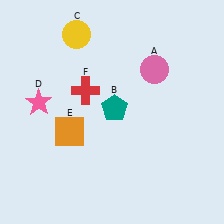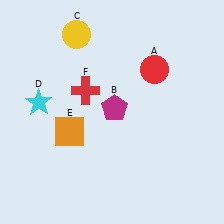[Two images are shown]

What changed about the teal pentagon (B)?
In Image 1, B is teal. In Image 2, it changed to magenta.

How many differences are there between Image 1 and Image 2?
There are 3 differences between the two images.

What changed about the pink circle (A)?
In Image 1, A is pink. In Image 2, it changed to red.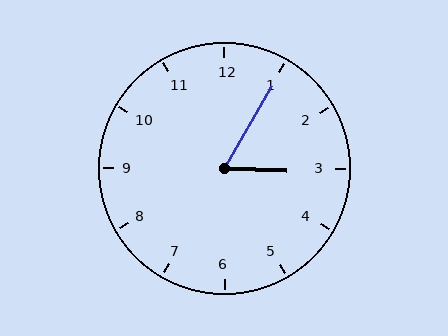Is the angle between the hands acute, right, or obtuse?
It is acute.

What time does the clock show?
3:05.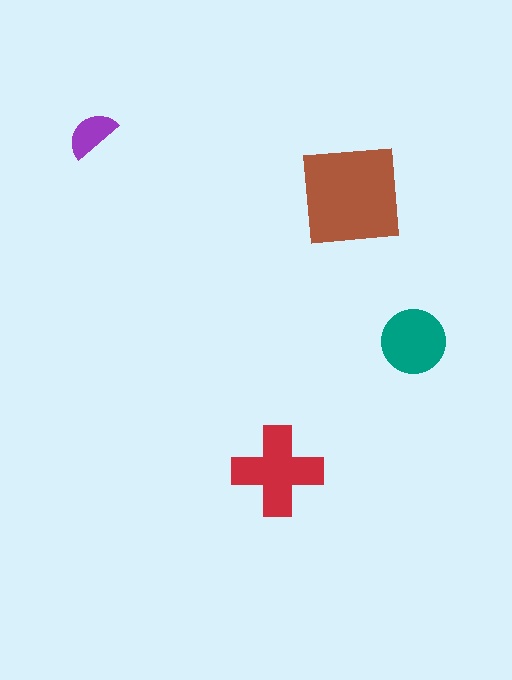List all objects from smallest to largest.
The purple semicircle, the teal circle, the red cross, the brown square.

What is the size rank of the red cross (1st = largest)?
2nd.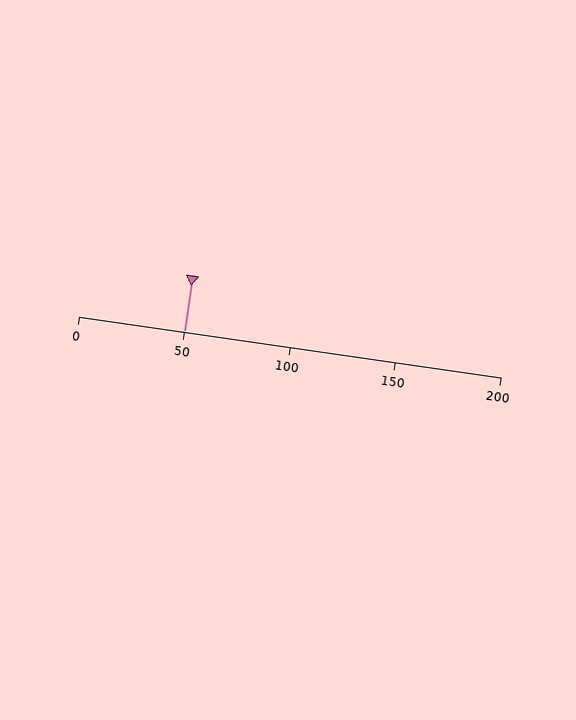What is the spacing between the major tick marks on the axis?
The major ticks are spaced 50 apart.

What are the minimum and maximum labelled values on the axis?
The axis runs from 0 to 200.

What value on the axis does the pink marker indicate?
The marker indicates approximately 50.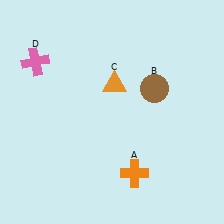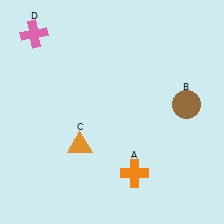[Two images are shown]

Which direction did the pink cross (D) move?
The pink cross (D) moved up.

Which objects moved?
The objects that moved are: the brown circle (B), the orange triangle (C), the pink cross (D).